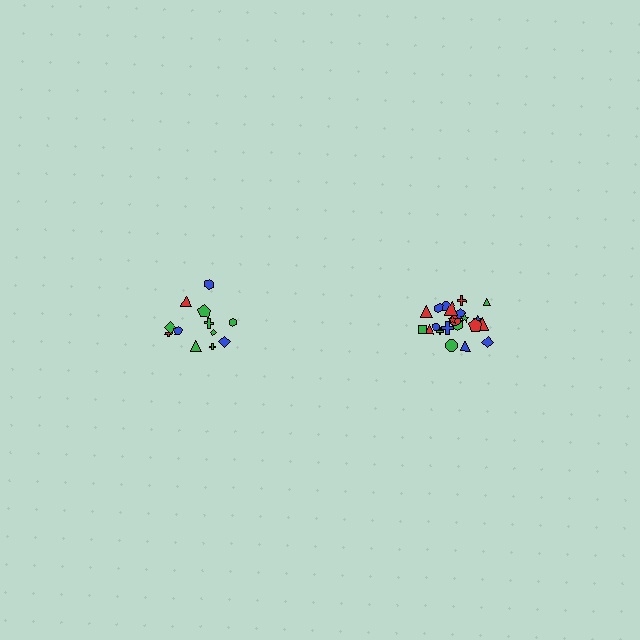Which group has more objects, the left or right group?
The right group.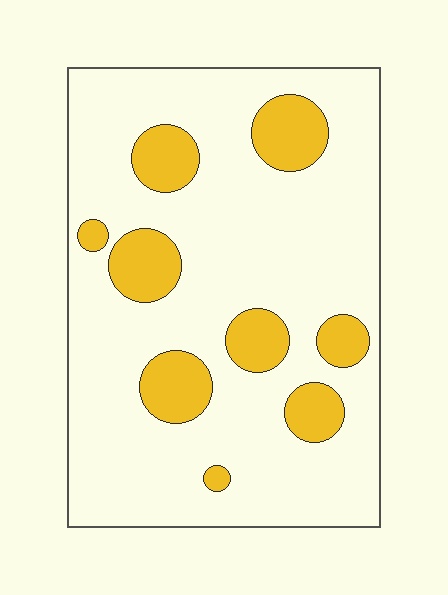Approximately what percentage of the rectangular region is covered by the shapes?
Approximately 20%.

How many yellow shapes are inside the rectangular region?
9.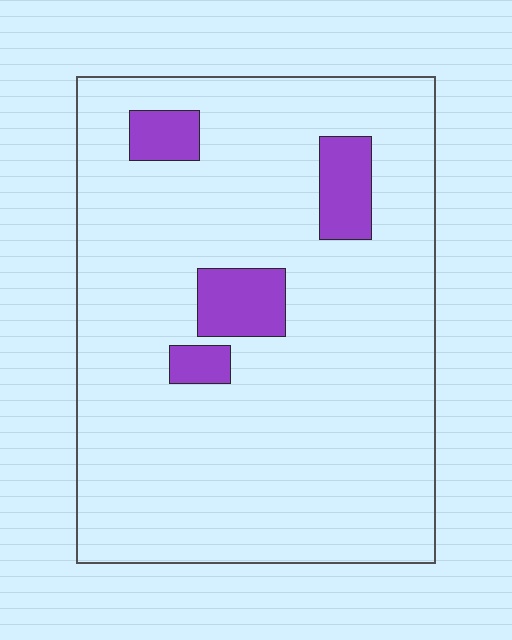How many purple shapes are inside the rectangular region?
4.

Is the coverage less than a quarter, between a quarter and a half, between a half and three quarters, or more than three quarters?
Less than a quarter.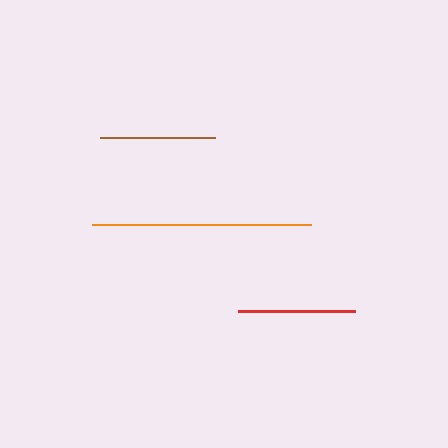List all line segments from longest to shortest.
From longest to shortest: orange, red, brown.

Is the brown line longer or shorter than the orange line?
The orange line is longer than the brown line.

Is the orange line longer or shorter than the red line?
The orange line is longer than the red line.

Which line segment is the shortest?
The brown line is the shortest at approximately 115 pixels.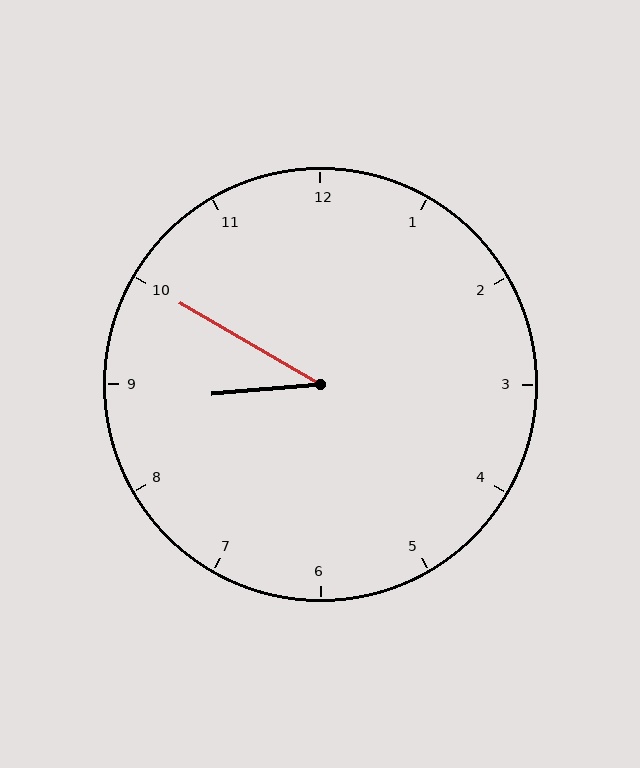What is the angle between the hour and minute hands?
Approximately 35 degrees.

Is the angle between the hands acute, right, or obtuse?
It is acute.